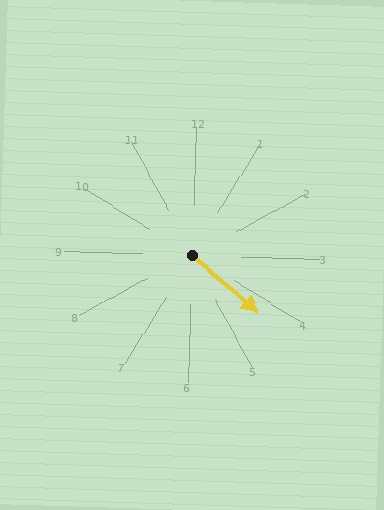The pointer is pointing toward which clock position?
Roughly 4 o'clock.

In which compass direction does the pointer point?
Southeast.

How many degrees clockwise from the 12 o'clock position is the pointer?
Approximately 129 degrees.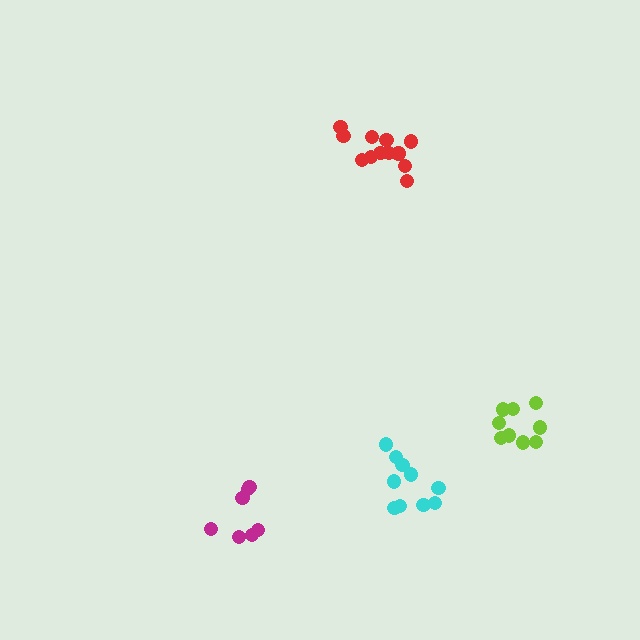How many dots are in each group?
Group 1: 12 dots, Group 2: 9 dots, Group 3: 7 dots, Group 4: 10 dots (38 total).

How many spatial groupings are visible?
There are 4 spatial groupings.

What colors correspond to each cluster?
The clusters are colored: red, lime, magenta, cyan.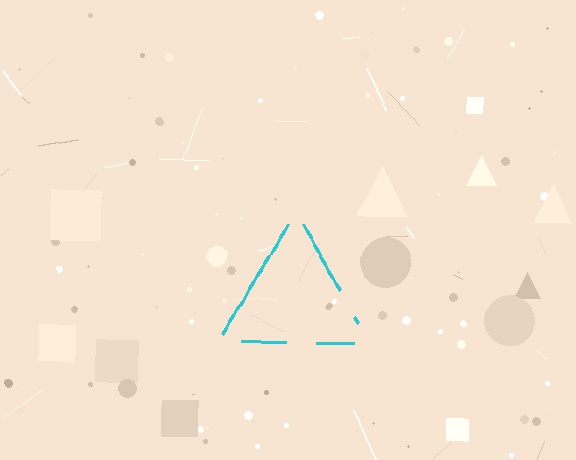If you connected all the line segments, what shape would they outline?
They would outline a triangle.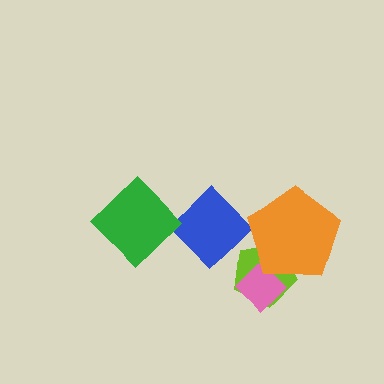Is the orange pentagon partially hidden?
No, no other shape covers it.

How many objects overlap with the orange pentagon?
2 objects overlap with the orange pentagon.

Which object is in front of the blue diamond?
The green diamond is in front of the blue diamond.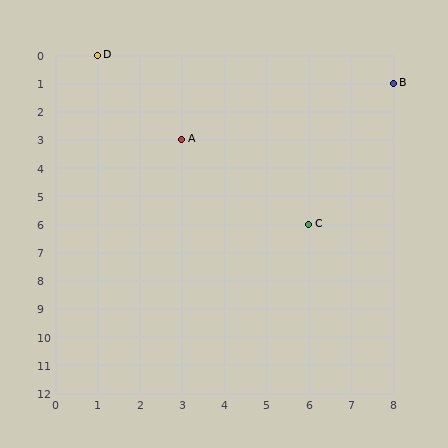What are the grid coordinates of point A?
Point A is at grid coordinates (3, 3).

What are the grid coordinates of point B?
Point B is at grid coordinates (8, 1).